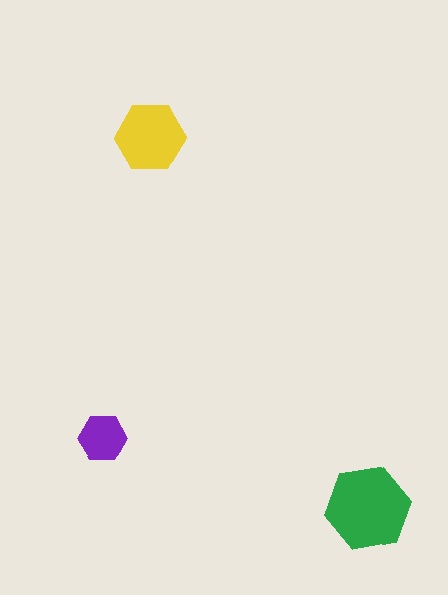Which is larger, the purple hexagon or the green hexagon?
The green one.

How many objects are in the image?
There are 3 objects in the image.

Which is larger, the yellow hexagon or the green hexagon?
The green one.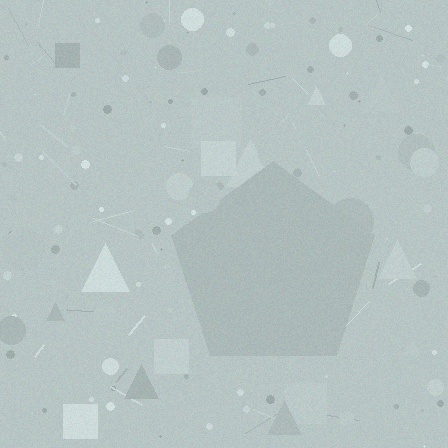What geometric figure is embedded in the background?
A pentagon is embedded in the background.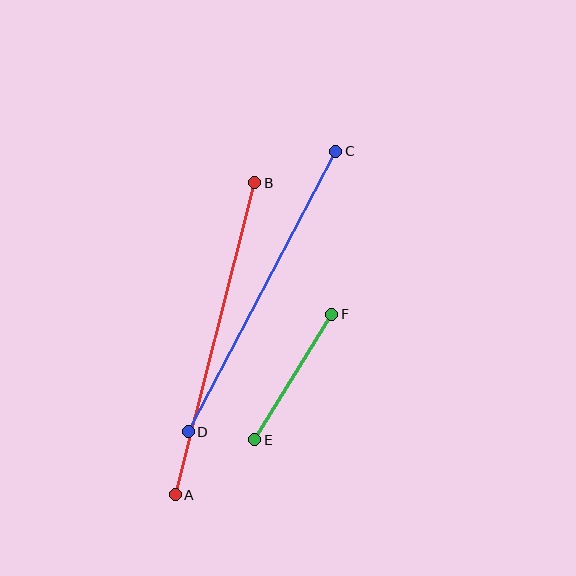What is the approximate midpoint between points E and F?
The midpoint is at approximately (293, 377) pixels.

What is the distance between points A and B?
The distance is approximately 322 pixels.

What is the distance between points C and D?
The distance is approximately 317 pixels.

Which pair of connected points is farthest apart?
Points A and B are farthest apart.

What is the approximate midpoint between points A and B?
The midpoint is at approximately (215, 339) pixels.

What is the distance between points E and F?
The distance is approximately 147 pixels.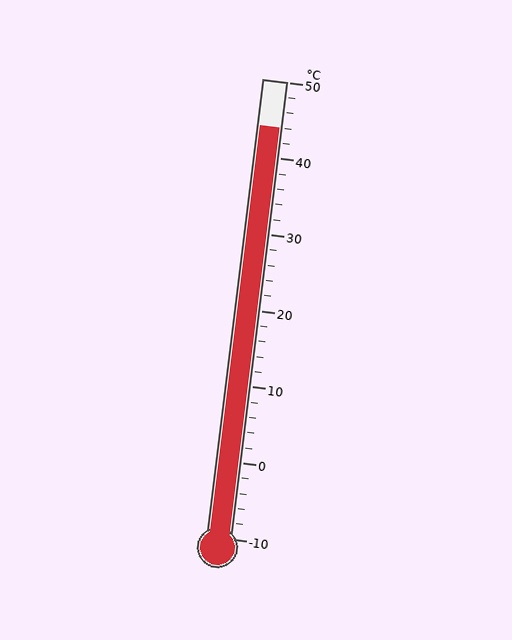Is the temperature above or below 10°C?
The temperature is above 10°C.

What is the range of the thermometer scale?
The thermometer scale ranges from -10°C to 50°C.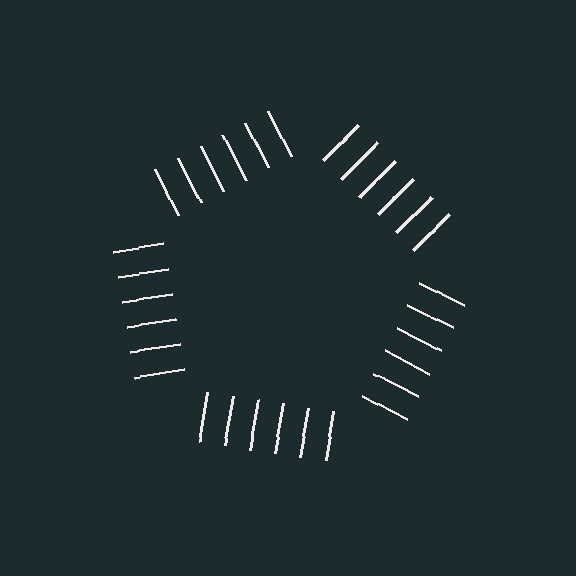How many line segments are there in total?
30 — 6 along each of the 5 edges.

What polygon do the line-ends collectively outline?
An illusory pentagon — the line segments terminate on its edges but no continuous stroke is drawn.